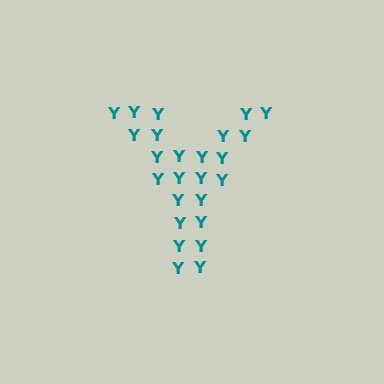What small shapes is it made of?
It is made of small letter Y's.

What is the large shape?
The large shape is the letter Y.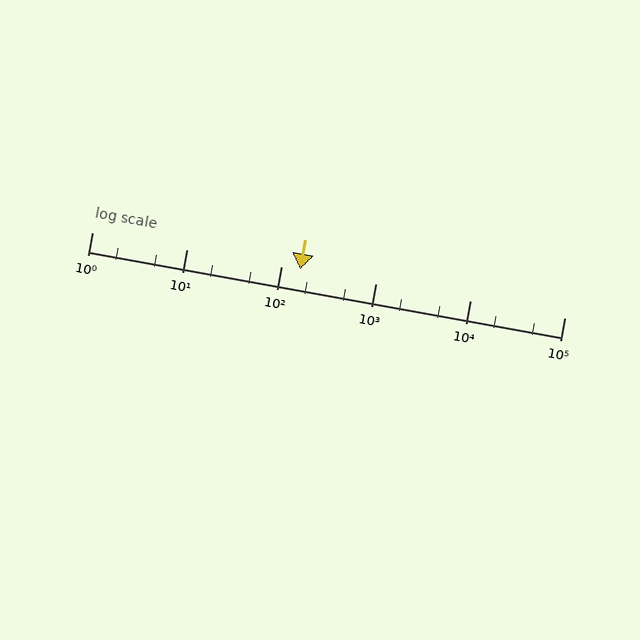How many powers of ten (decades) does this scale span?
The scale spans 5 decades, from 1 to 100000.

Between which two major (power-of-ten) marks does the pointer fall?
The pointer is between 100 and 1000.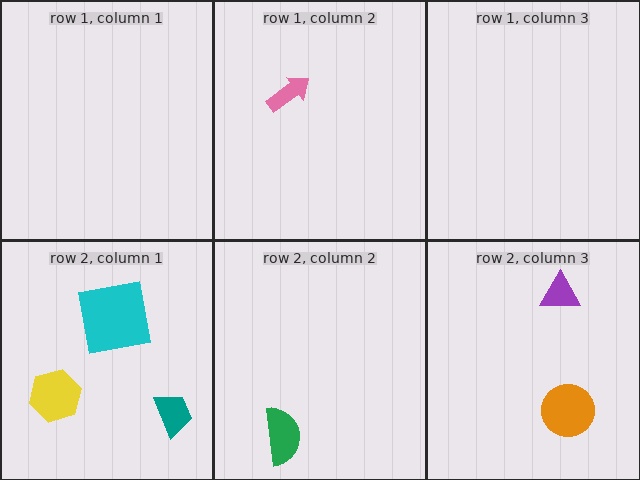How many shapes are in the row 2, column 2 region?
1.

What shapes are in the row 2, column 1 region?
The yellow hexagon, the cyan square, the teal trapezoid.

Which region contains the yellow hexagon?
The row 2, column 1 region.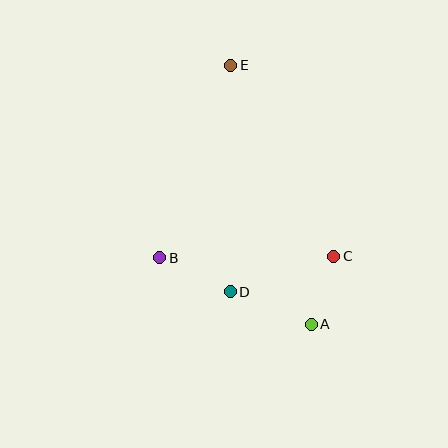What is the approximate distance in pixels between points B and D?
The distance between B and D is approximately 78 pixels.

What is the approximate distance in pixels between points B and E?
The distance between B and E is approximately 205 pixels.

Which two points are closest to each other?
Points A and C are closest to each other.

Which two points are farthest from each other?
Points A and E are farthest from each other.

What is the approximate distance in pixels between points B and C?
The distance between B and C is approximately 174 pixels.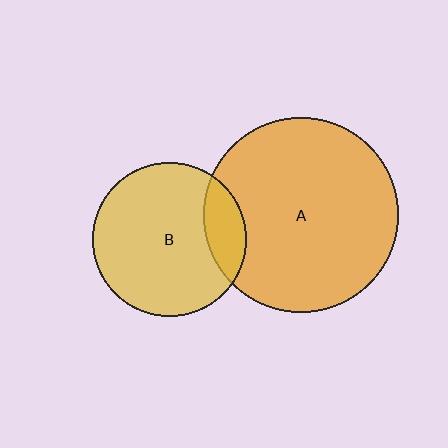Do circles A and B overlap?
Yes.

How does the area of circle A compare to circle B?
Approximately 1.6 times.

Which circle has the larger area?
Circle A (orange).